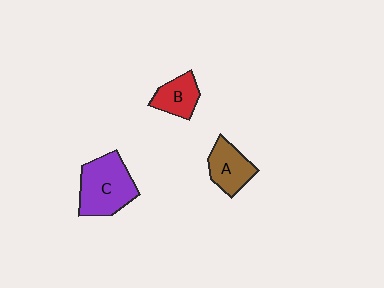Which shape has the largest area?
Shape C (purple).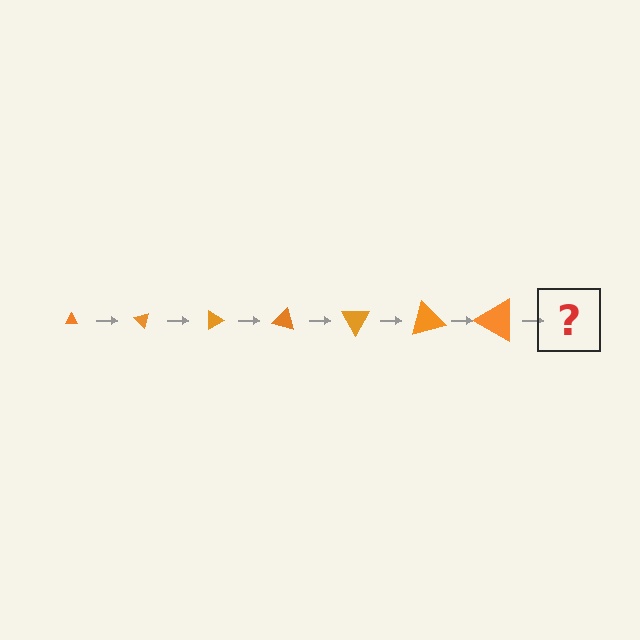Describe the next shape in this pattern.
It should be a triangle, larger than the previous one and rotated 315 degrees from the start.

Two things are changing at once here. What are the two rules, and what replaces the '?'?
The two rules are that the triangle grows larger each step and it rotates 45 degrees each step. The '?' should be a triangle, larger than the previous one and rotated 315 degrees from the start.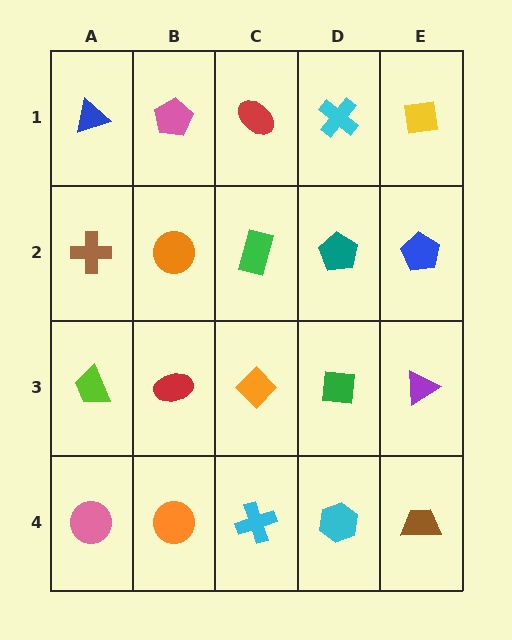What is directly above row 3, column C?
A green rectangle.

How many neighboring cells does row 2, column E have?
3.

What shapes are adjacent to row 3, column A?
A brown cross (row 2, column A), a pink circle (row 4, column A), a red ellipse (row 3, column B).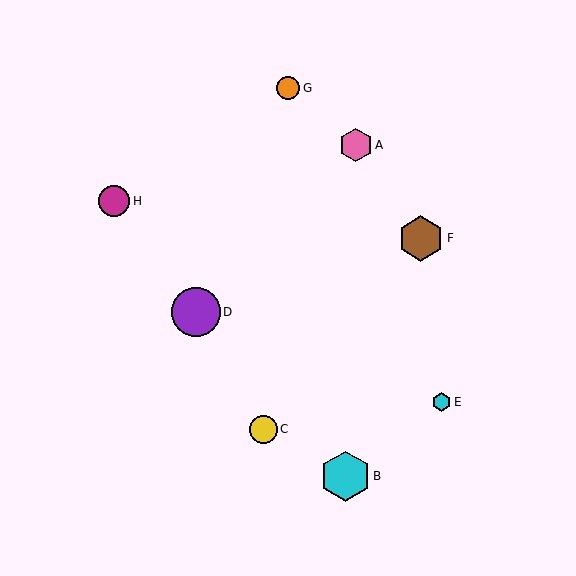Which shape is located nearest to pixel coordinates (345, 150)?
The pink hexagon (labeled A) at (356, 145) is nearest to that location.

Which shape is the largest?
The cyan hexagon (labeled B) is the largest.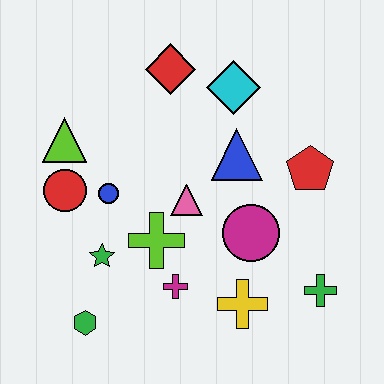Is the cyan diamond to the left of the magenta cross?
No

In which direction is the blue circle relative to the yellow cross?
The blue circle is to the left of the yellow cross.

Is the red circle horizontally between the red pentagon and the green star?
No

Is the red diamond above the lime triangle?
Yes